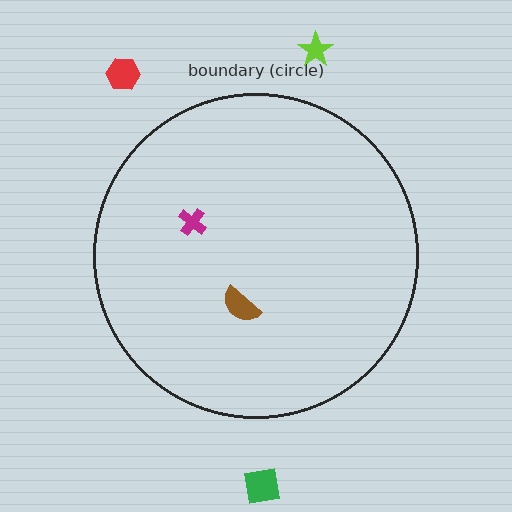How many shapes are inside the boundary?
2 inside, 3 outside.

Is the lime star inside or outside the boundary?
Outside.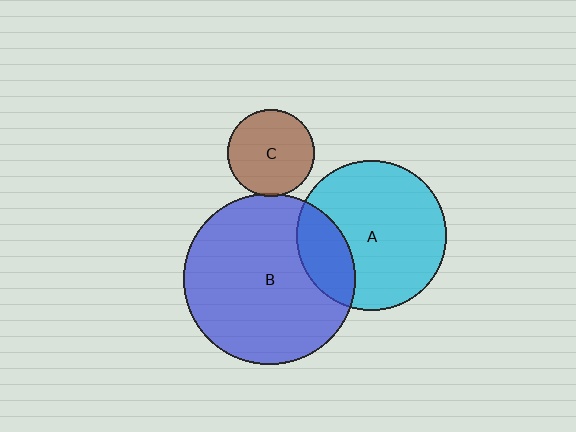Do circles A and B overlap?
Yes.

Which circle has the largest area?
Circle B (blue).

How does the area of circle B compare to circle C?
Approximately 3.9 times.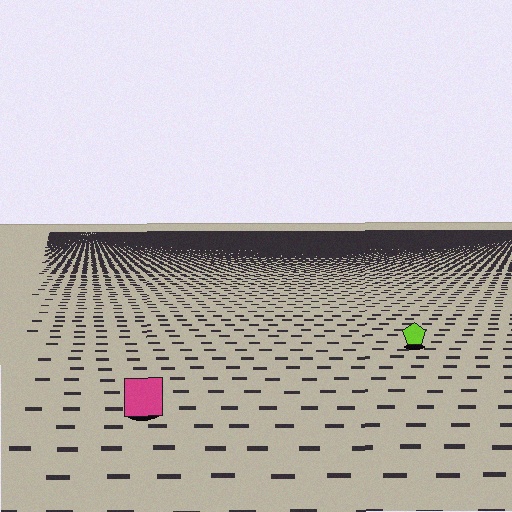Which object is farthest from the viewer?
The lime pentagon is farthest from the viewer. It appears smaller and the ground texture around it is denser.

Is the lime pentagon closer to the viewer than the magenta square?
No. The magenta square is closer — you can tell from the texture gradient: the ground texture is coarser near it.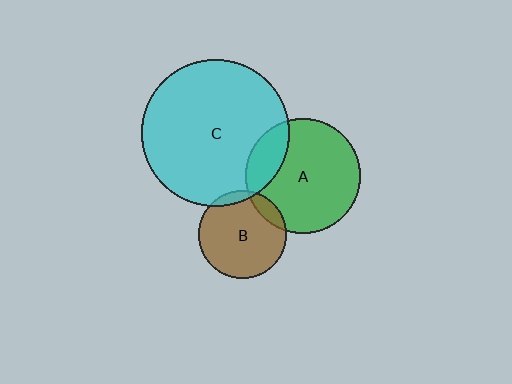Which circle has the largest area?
Circle C (cyan).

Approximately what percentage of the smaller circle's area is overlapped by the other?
Approximately 10%.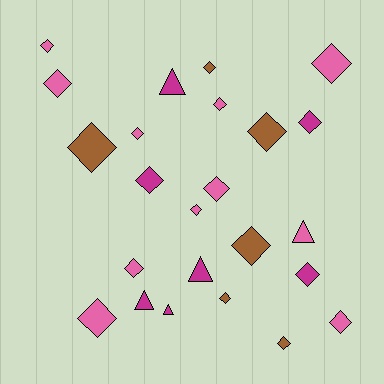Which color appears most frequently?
Pink, with 11 objects.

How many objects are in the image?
There are 24 objects.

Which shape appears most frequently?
Diamond, with 19 objects.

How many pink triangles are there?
There is 1 pink triangle.